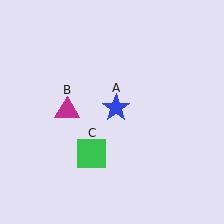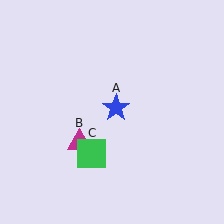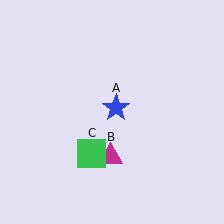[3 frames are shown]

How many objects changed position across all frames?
1 object changed position: magenta triangle (object B).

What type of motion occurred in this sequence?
The magenta triangle (object B) rotated counterclockwise around the center of the scene.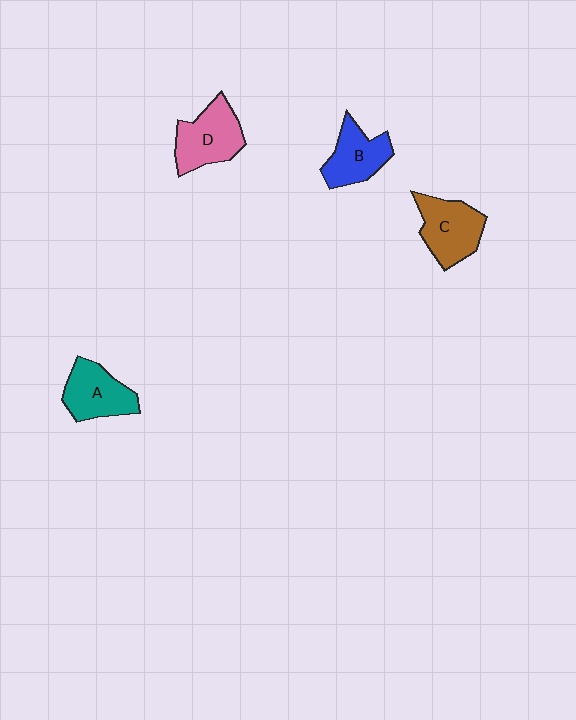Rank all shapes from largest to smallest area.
From largest to smallest: D (pink), C (brown), A (teal), B (blue).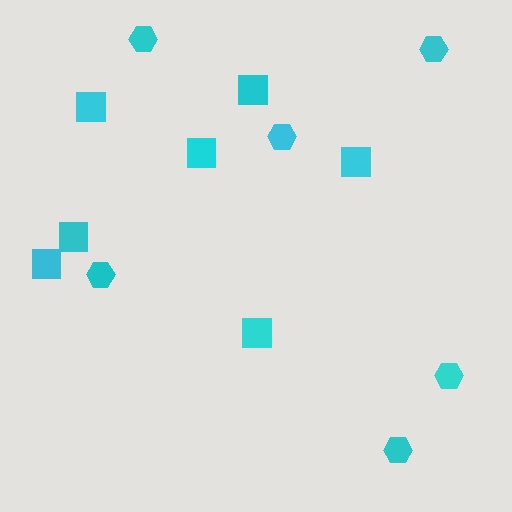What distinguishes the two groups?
There are 2 groups: one group of hexagons (6) and one group of squares (7).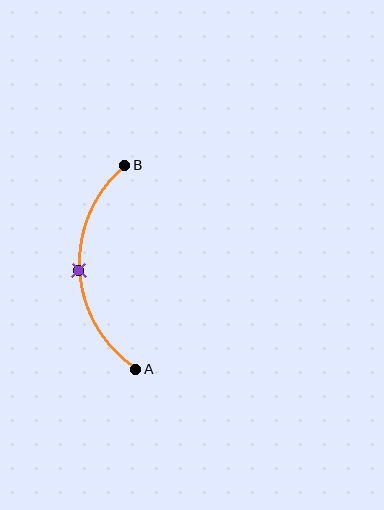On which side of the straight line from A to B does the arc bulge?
The arc bulges to the left of the straight line connecting A and B.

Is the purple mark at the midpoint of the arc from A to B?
Yes. The purple mark lies on the arc at equal arc-length from both A and B — it is the arc midpoint.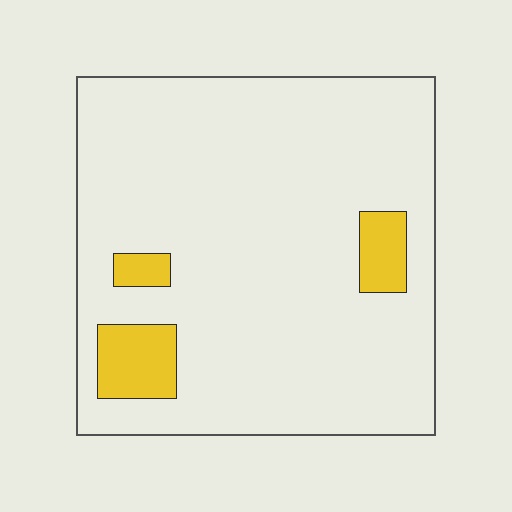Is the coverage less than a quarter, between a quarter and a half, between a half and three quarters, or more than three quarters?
Less than a quarter.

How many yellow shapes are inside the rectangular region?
3.